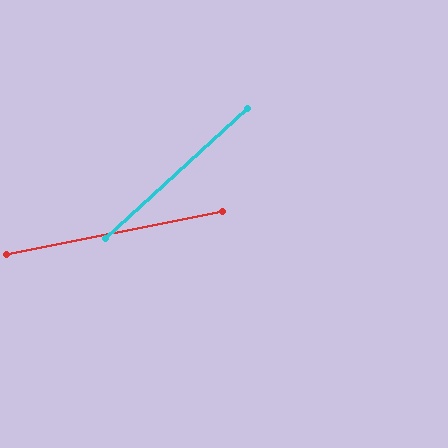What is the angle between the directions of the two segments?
Approximately 31 degrees.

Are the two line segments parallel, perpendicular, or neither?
Neither parallel nor perpendicular — they differ by about 31°.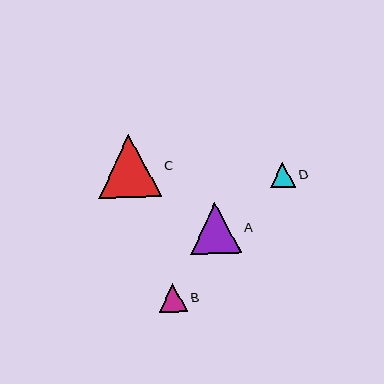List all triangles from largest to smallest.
From largest to smallest: C, A, B, D.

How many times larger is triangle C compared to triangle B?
Triangle C is approximately 2.2 times the size of triangle B.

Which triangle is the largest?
Triangle C is the largest with a size of approximately 63 pixels.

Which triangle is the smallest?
Triangle D is the smallest with a size of approximately 25 pixels.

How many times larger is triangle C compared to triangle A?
Triangle C is approximately 1.2 times the size of triangle A.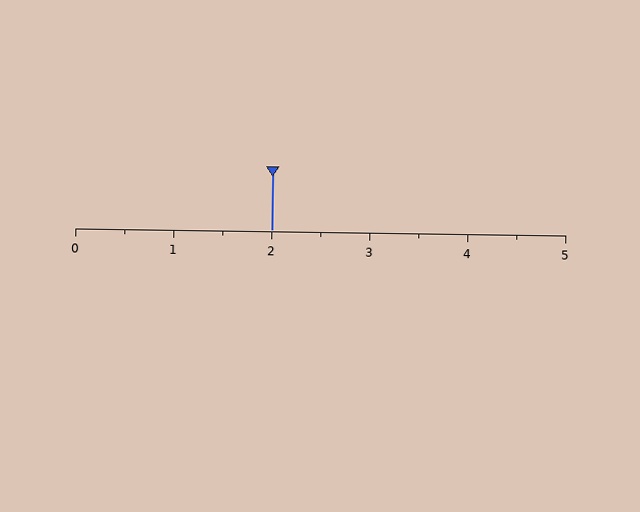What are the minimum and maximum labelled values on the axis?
The axis runs from 0 to 5.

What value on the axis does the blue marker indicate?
The marker indicates approximately 2.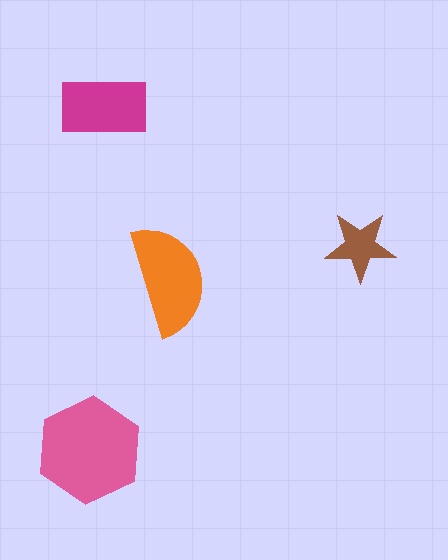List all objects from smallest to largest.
The brown star, the magenta rectangle, the orange semicircle, the pink hexagon.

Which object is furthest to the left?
The pink hexagon is leftmost.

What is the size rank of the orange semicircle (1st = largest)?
2nd.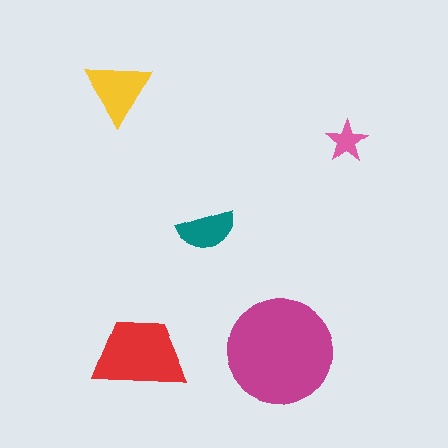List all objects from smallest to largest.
The pink star, the teal semicircle, the yellow triangle, the red trapezoid, the magenta circle.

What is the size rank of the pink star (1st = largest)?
5th.